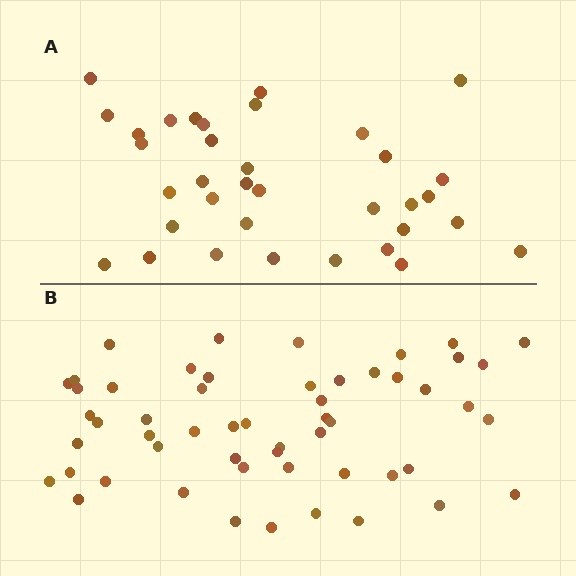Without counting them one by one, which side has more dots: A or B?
Region B (the bottom region) has more dots.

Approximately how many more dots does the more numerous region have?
Region B has approximately 20 more dots than region A.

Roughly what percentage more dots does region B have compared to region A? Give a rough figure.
About 55% more.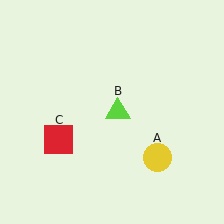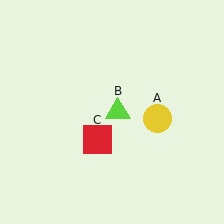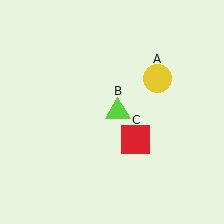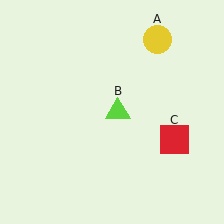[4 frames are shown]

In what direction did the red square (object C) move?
The red square (object C) moved right.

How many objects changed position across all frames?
2 objects changed position: yellow circle (object A), red square (object C).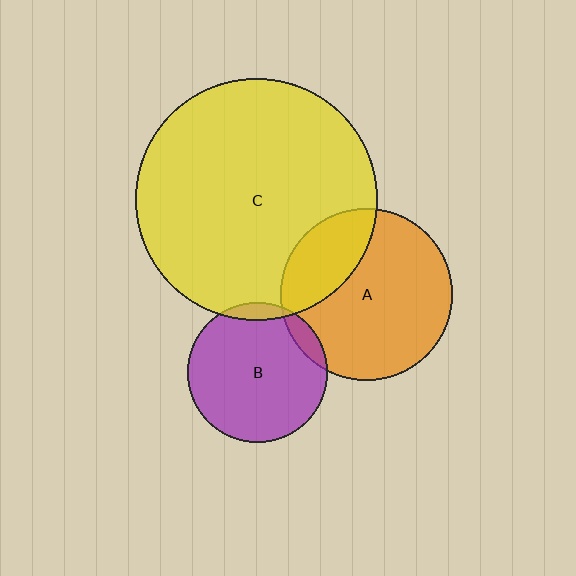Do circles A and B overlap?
Yes.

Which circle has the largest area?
Circle C (yellow).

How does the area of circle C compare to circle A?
Approximately 2.0 times.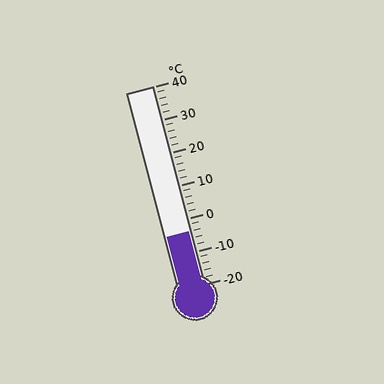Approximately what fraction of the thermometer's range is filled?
The thermometer is filled to approximately 25% of its range.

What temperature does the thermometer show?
The thermometer shows approximately -4°C.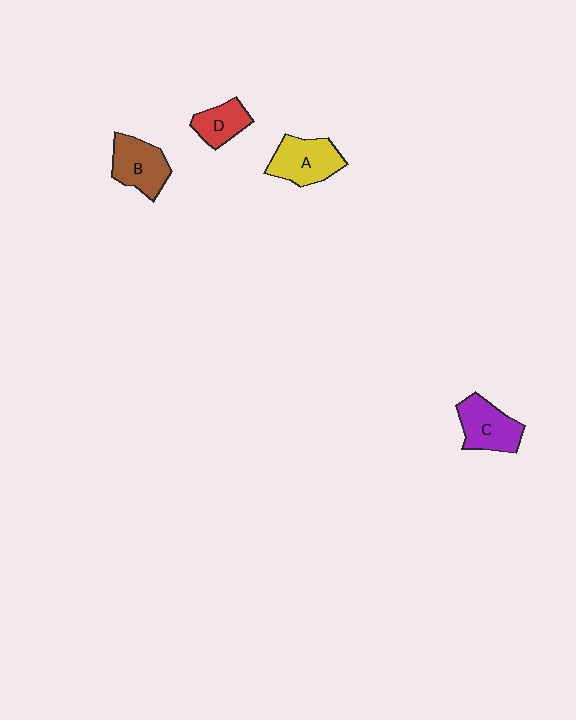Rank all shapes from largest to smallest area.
From largest to smallest: A (yellow), C (purple), B (brown), D (red).